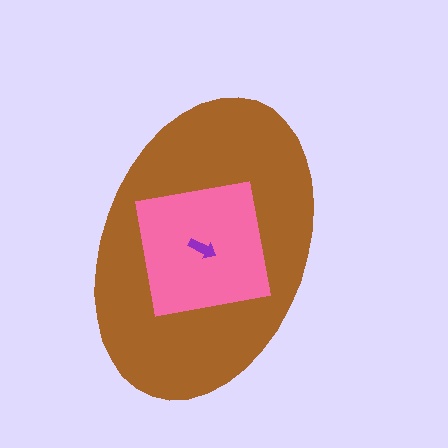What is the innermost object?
The purple arrow.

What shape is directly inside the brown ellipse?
The pink square.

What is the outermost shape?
The brown ellipse.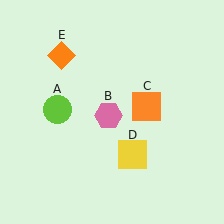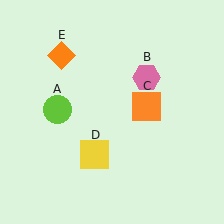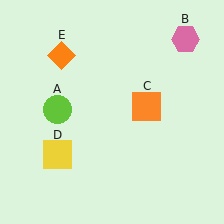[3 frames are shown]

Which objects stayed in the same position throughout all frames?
Lime circle (object A) and orange square (object C) and orange diamond (object E) remained stationary.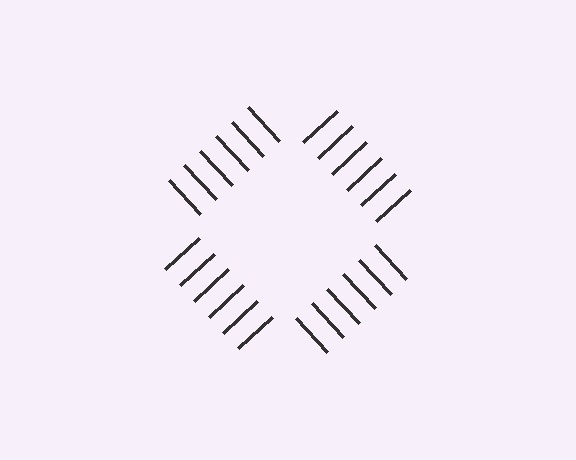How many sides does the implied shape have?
4 sides — the line-ends trace a square.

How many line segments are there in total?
24 — 6 along each of the 4 edges.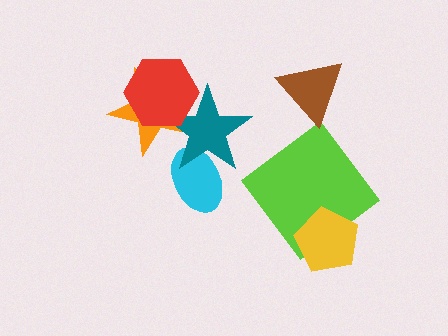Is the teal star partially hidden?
Yes, it is partially covered by another shape.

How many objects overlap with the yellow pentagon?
1 object overlaps with the yellow pentagon.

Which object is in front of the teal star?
The red hexagon is in front of the teal star.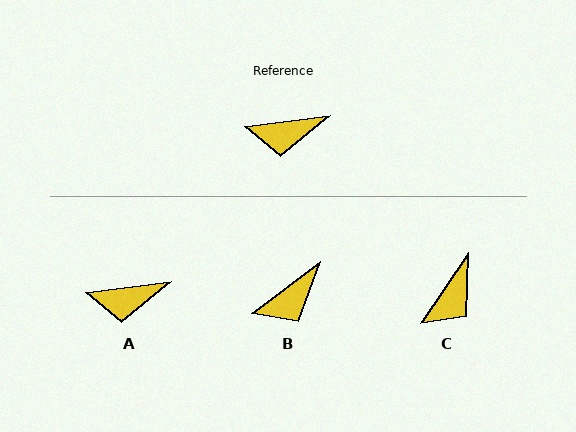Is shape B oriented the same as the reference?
No, it is off by about 30 degrees.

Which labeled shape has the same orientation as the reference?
A.